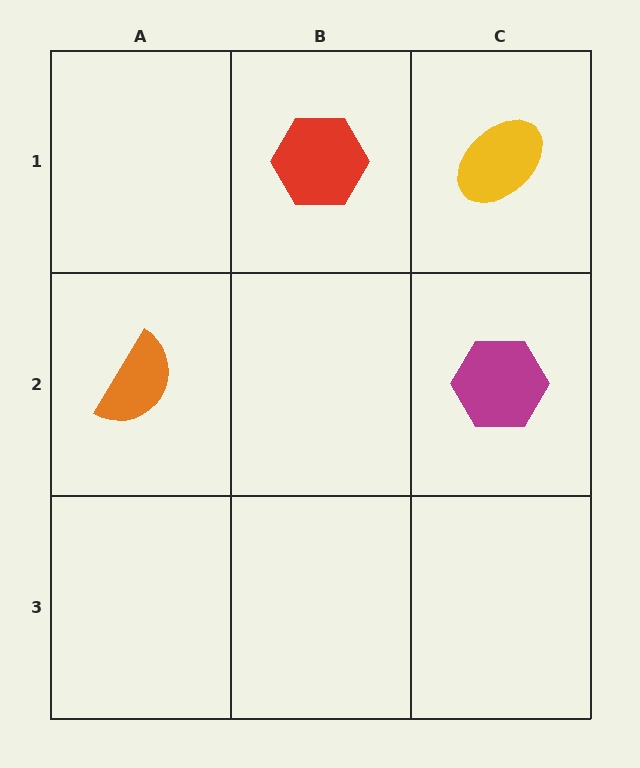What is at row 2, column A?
An orange semicircle.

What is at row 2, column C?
A magenta hexagon.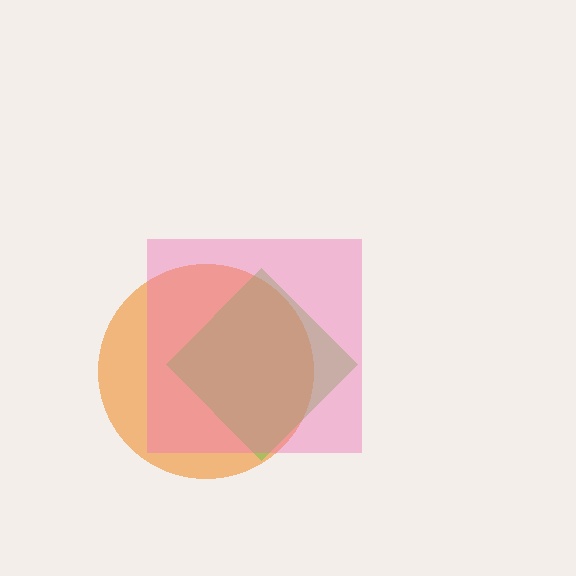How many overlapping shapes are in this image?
There are 3 overlapping shapes in the image.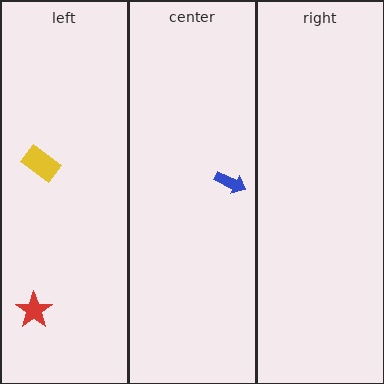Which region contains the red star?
The left region.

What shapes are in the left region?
The yellow rectangle, the red star.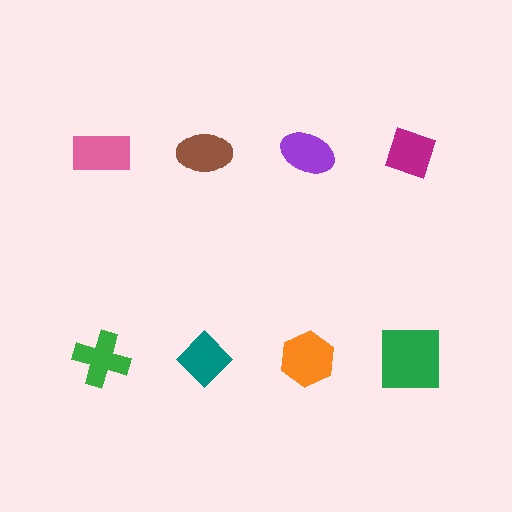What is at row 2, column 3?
An orange hexagon.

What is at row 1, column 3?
A purple ellipse.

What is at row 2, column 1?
A green cross.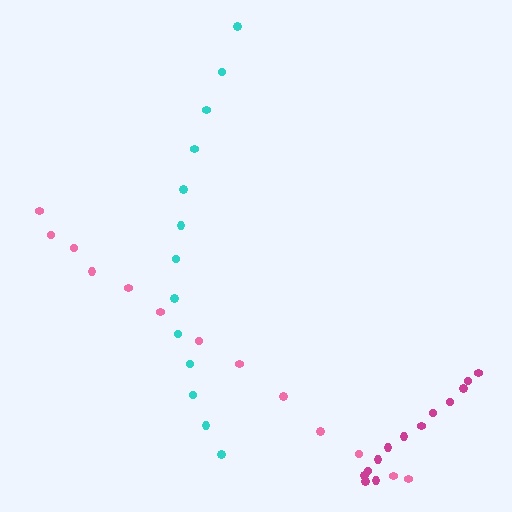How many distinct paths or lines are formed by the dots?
There are 3 distinct paths.